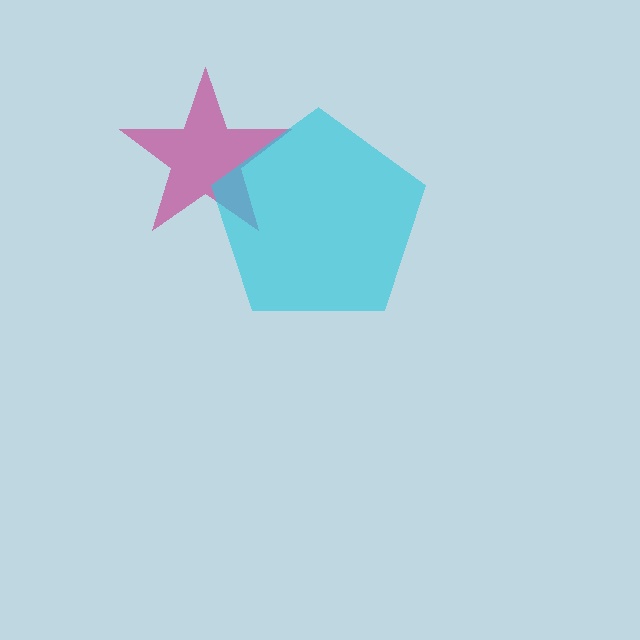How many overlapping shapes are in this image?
There are 2 overlapping shapes in the image.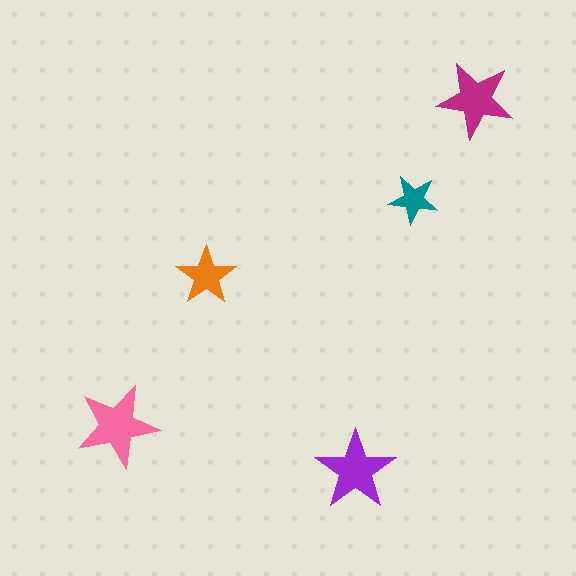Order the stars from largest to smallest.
the pink one, the purple one, the magenta one, the orange one, the teal one.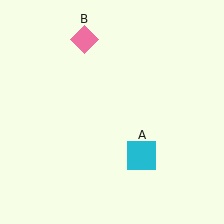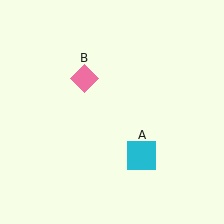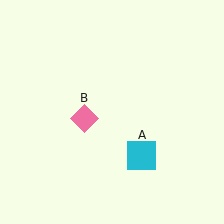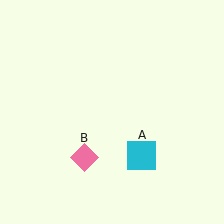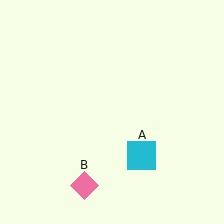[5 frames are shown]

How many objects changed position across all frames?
1 object changed position: pink diamond (object B).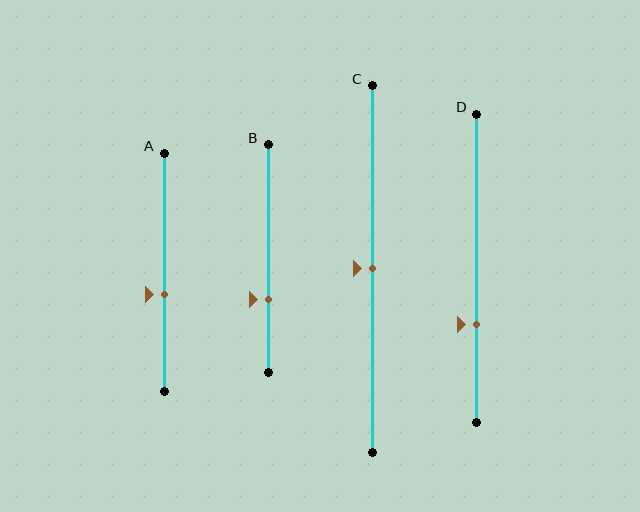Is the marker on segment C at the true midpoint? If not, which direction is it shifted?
Yes, the marker on segment C is at the true midpoint.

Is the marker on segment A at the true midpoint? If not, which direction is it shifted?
No, the marker on segment A is shifted downward by about 9% of the segment length.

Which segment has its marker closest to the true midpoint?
Segment C has its marker closest to the true midpoint.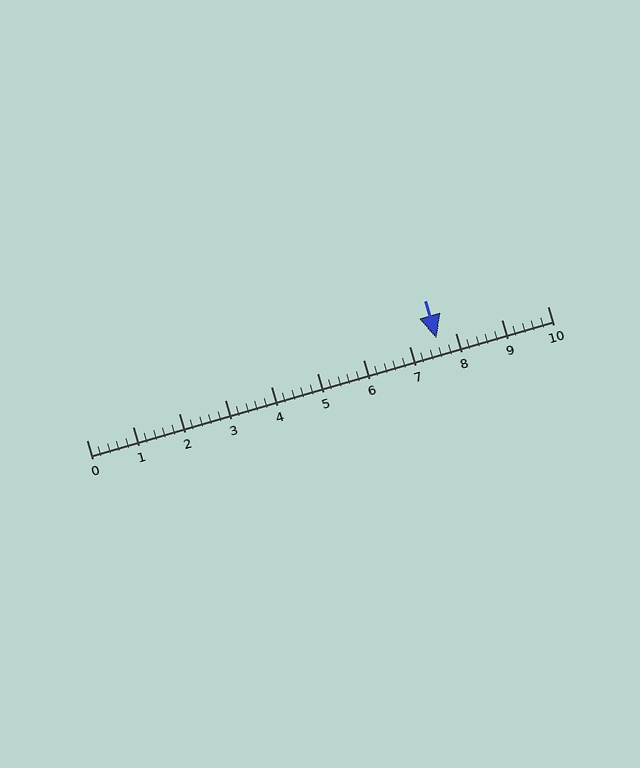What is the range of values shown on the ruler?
The ruler shows values from 0 to 10.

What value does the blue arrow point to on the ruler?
The blue arrow points to approximately 7.6.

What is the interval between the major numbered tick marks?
The major tick marks are spaced 1 units apart.